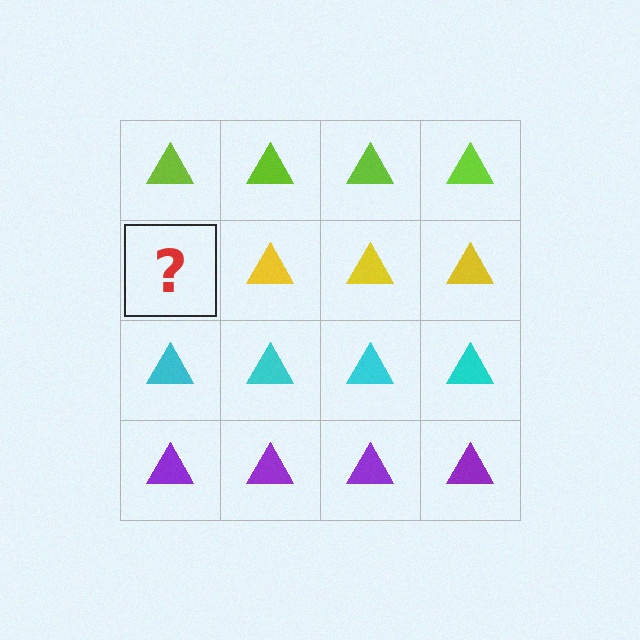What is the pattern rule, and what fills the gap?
The rule is that each row has a consistent color. The gap should be filled with a yellow triangle.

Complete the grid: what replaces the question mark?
The question mark should be replaced with a yellow triangle.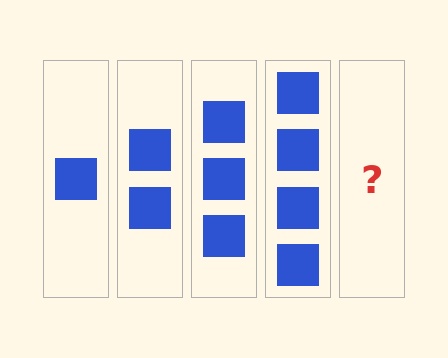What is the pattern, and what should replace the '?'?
The pattern is that each step adds one more square. The '?' should be 5 squares.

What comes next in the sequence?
The next element should be 5 squares.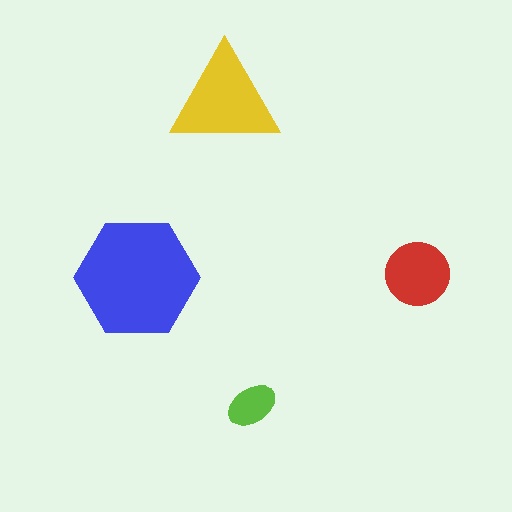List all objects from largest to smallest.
The blue hexagon, the yellow triangle, the red circle, the lime ellipse.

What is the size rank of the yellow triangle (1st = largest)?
2nd.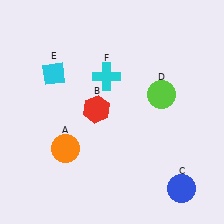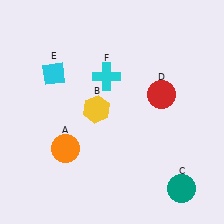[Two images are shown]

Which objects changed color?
B changed from red to yellow. C changed from blue to teal. D changed from lime to red.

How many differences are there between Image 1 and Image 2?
There are 3 differences between the two images.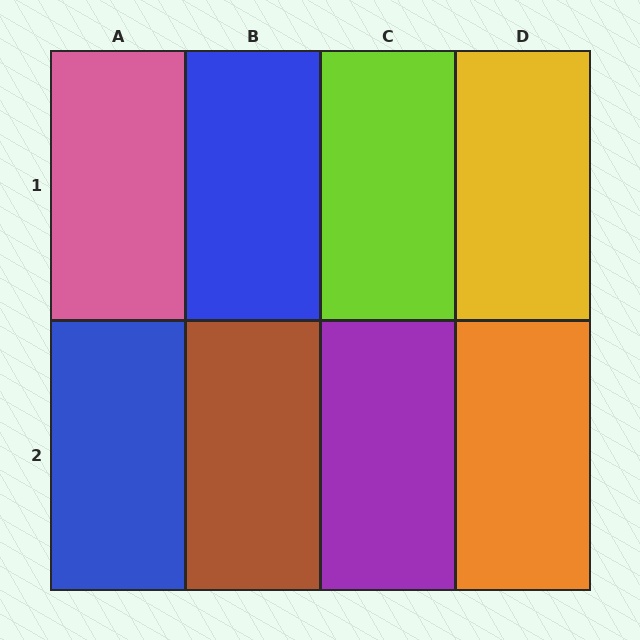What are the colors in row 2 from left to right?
Blue, brown, purple, orange.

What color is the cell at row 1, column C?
Lime.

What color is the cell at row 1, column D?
Yellow.